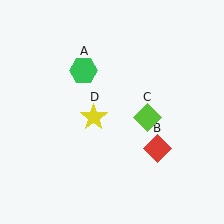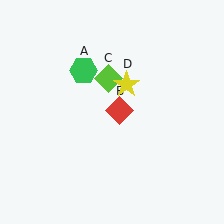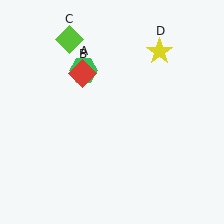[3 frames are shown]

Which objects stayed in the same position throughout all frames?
Green hexagon (object A) remained stationary.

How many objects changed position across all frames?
3 objects changed position: red diamond (object B), lime diamond (object C), yellow star (object D).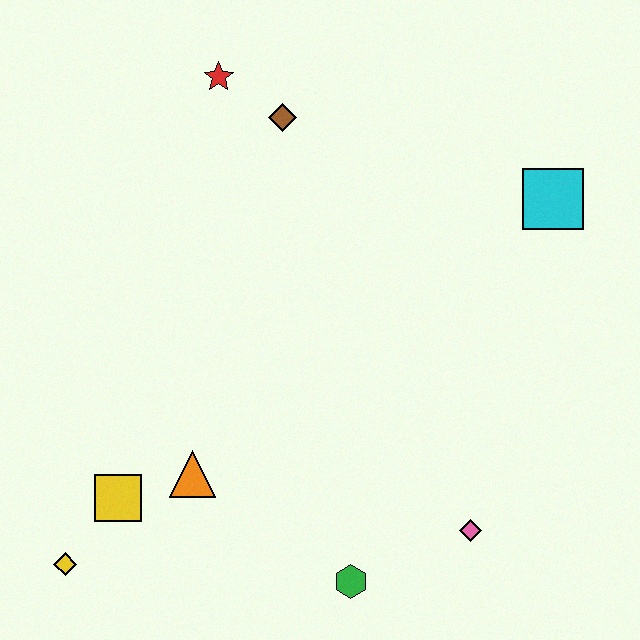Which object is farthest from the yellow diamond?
The cyan square is farthest from the yellow diamond.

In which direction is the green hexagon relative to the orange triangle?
The green hexagon is to the right of the orange triangle.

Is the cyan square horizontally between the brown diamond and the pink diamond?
No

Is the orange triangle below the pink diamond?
No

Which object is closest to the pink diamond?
The green hexagon is closest to the pink diamond.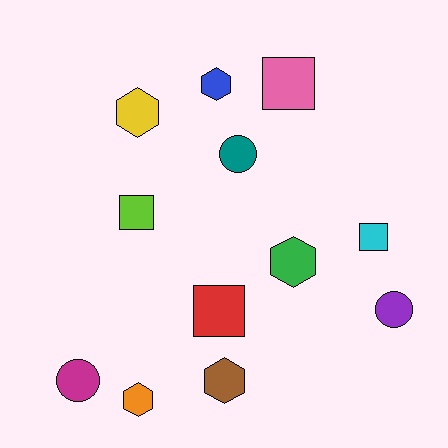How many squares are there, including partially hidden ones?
There are 4 squares.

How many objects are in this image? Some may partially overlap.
There are 12 objects.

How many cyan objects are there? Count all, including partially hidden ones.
There is 1 cyan object.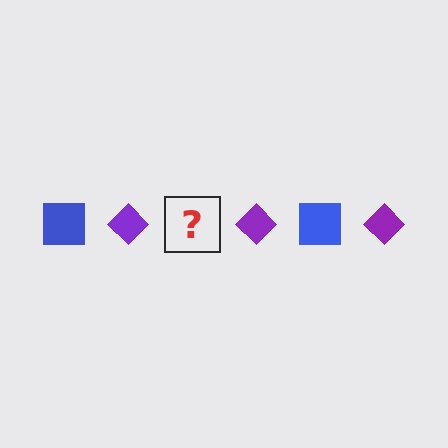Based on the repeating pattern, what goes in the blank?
The blank should be a blue square.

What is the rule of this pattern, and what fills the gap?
The rule is that the pattern alternates between blue square and purple diamond. The gap should be filled with a blue square.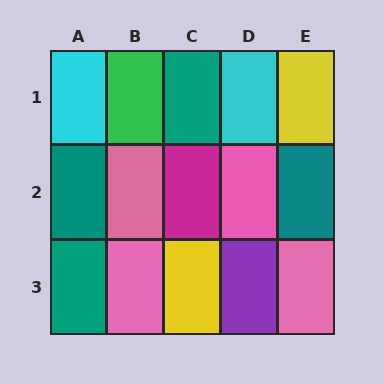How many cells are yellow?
2 cells are yellow.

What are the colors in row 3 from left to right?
Teal, pink, yellow, purple, pink.